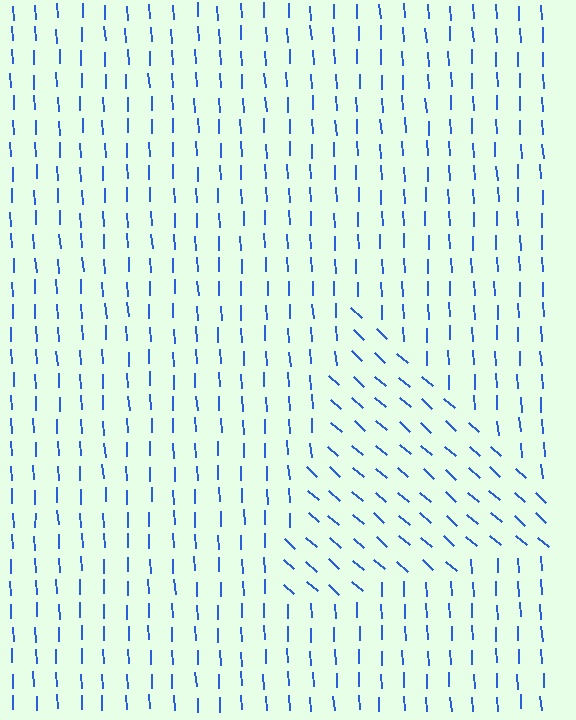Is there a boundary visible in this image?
Yes, there is a texture boundary formed by a change in line orientation.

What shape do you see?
I see a triangle.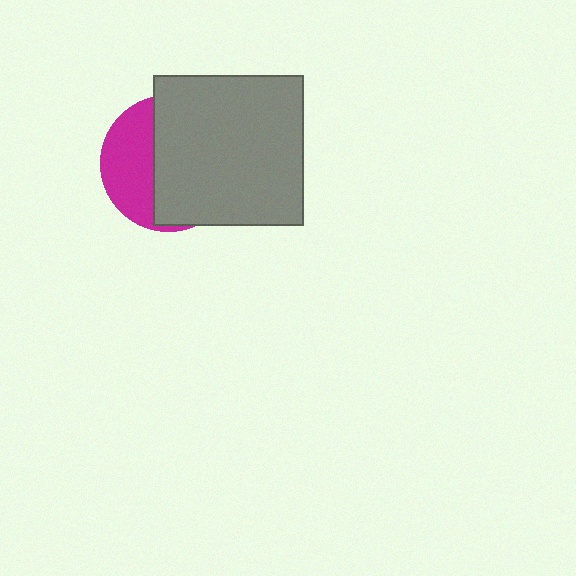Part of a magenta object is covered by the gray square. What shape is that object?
It is a circle.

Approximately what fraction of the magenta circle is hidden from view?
Roughly 62% of the magenta circle is hidden behind the gray square.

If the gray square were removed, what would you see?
You would see the complete magenta circle.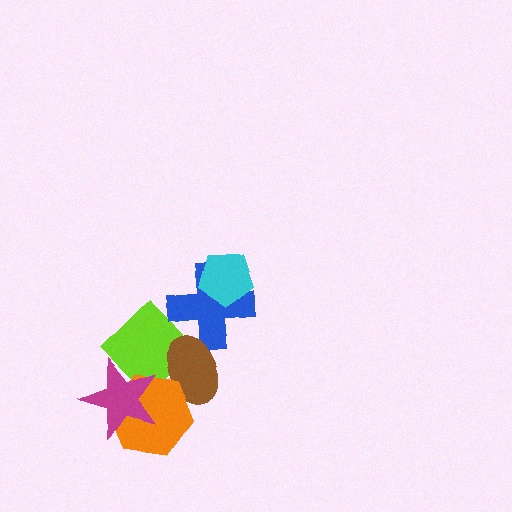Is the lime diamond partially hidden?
Yes, it is partially covered by another shape.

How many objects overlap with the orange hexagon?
3 objects overlap with the orange hexagon.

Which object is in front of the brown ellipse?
The orange hexagon is in front of the brown ellipse.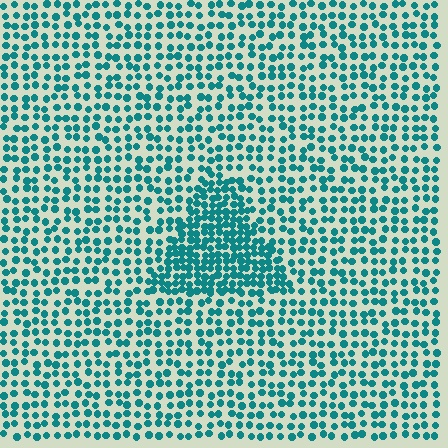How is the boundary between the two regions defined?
The boundary is defined by a change in element density (approximately 2.0x ratio). All elements are the same color, size, and shape.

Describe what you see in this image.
The image contains small teal elements arranged at two different densities. A triangle-shaped region is visible where the elements are more densely packed than the surrounding area.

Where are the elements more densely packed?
The elements are more densely packed inside the triangle boundary.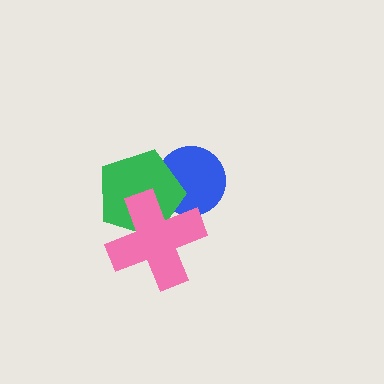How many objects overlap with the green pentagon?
2 objects overlap with the green pentagon.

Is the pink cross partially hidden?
No, no other shape covers it.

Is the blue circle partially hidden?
Yes, it is partially covered by another shape.